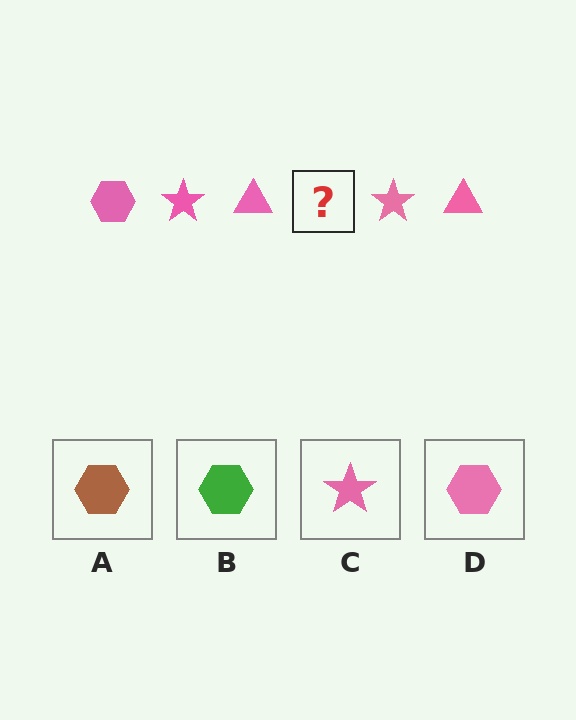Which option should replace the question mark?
Option D.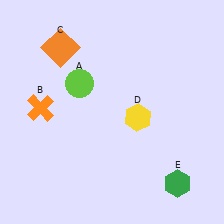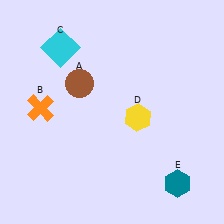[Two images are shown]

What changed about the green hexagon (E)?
In Image 1, E is green. In Image 2, it changed to teal.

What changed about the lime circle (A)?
In Image 1, A is lime. In Image 2, it changed to brown.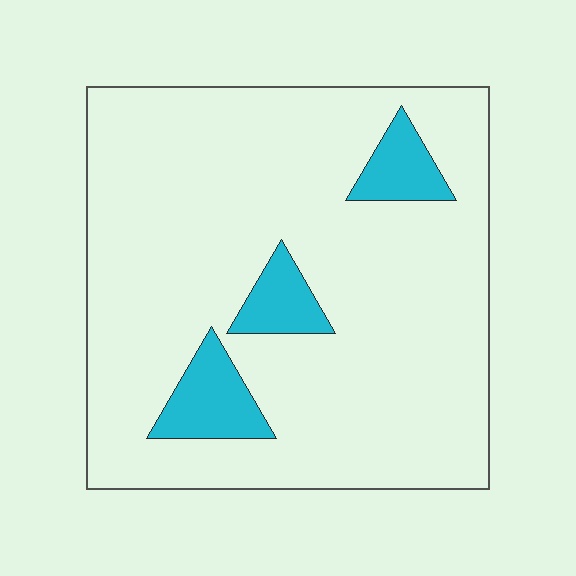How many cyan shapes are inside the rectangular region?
3.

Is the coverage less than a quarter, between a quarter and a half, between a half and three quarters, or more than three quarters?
Less than a quarter.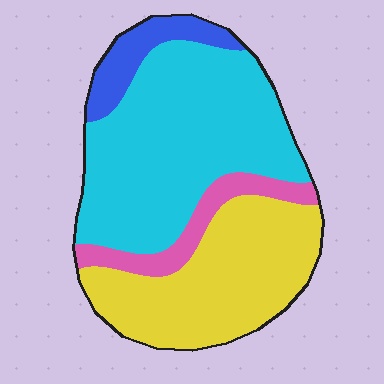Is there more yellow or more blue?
Yellow.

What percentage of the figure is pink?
Pink takes up about one tenth (1/10) of the figure.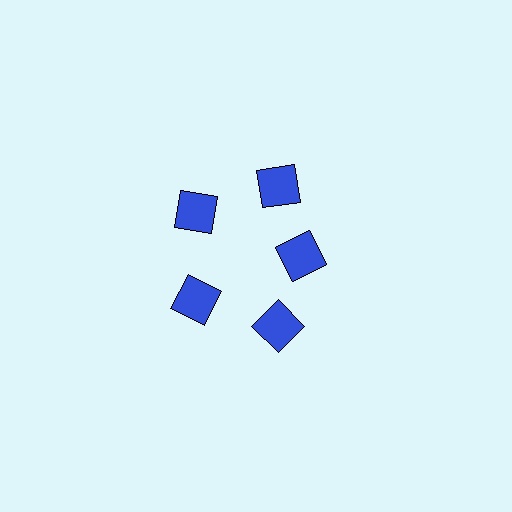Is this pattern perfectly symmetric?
No. The 5 blue squares are arranged in a ring, but one element near the 3 o'clock position is pulled inward toward the center, breaking the 5-fold rotational symmetry.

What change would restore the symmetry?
The symmetry would be restored by moving it outward, back onto the ring so that all 5 squares sit at equal angles and equal distance from the center.